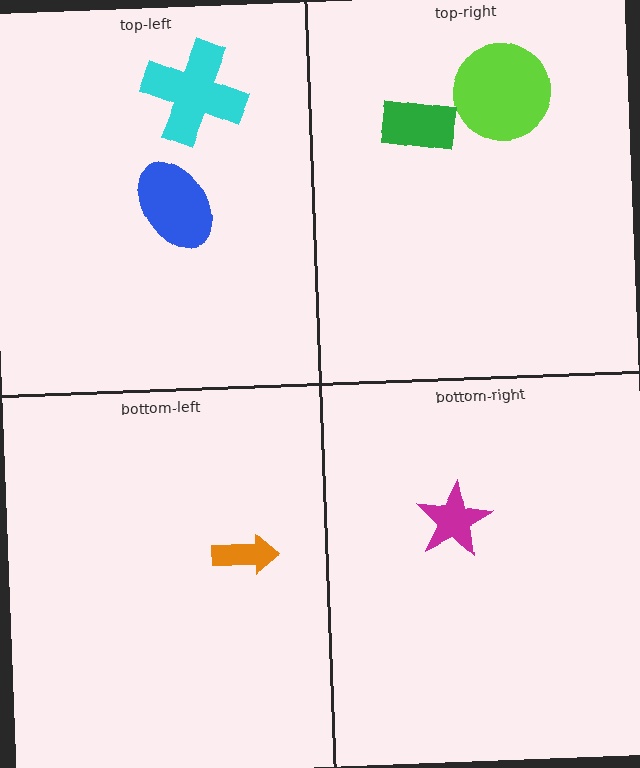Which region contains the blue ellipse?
The top-left region.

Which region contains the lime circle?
The top-right region.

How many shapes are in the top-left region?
2.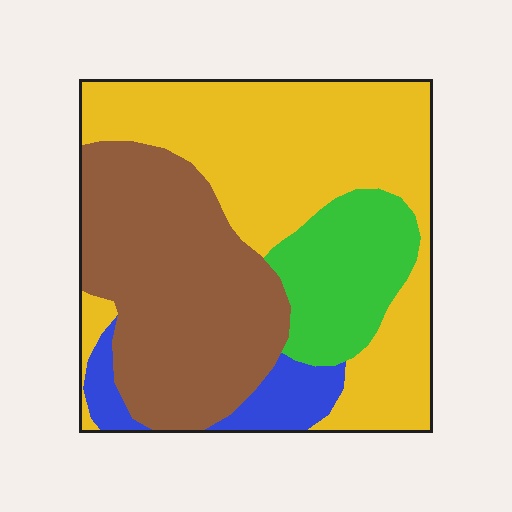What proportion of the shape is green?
Green covers 15% of the shape.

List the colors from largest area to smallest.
From largest to smallest: yellow, brown, green, blue.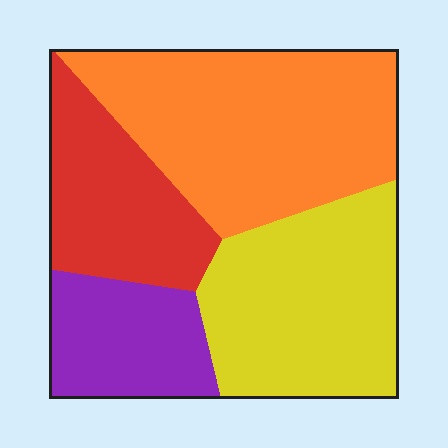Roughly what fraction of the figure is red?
Red covers about 20% of the figure.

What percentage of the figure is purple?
Purple covers about 15% of the figure.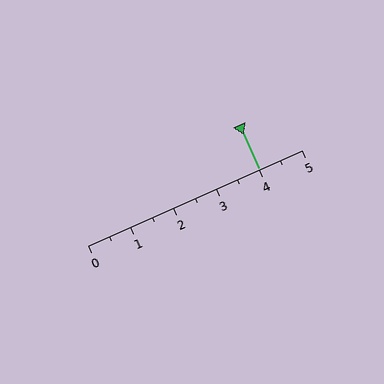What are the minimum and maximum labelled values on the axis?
The axis runs from 0 to 5.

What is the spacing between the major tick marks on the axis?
The major ticks are spaced 1 apart.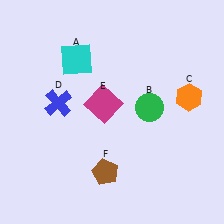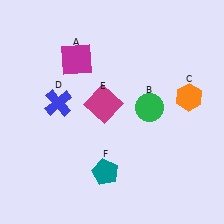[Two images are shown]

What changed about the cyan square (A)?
In Image 1, A is cyan. In Image 2, it changed to magenta.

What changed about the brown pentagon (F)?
In Image 1, F is brown. In Image 2, it changed to teal.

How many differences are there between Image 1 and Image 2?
There are 2 differences between the two images.